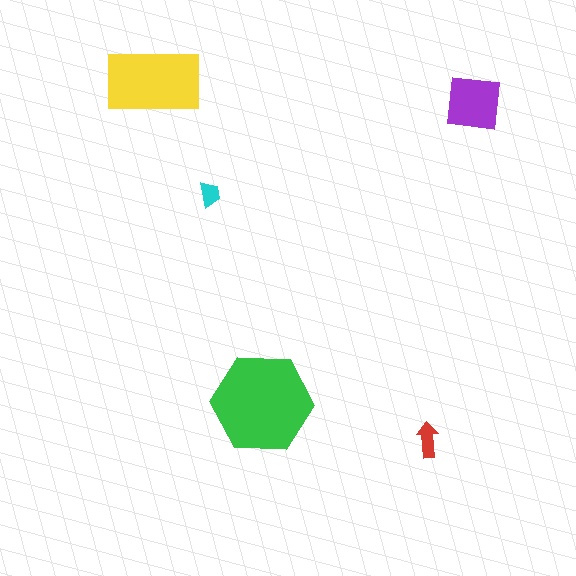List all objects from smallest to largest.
The cyan trapezoid, the red arrow, the purple square, the yellow rectangle, the green hexagon.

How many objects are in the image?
There are 5 objects in the image.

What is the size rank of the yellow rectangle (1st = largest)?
2nd.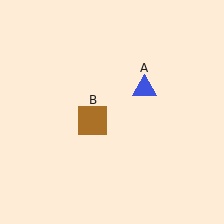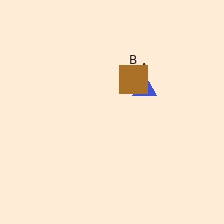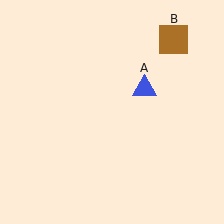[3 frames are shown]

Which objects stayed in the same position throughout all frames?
Blue triangle (object A) remained stationary.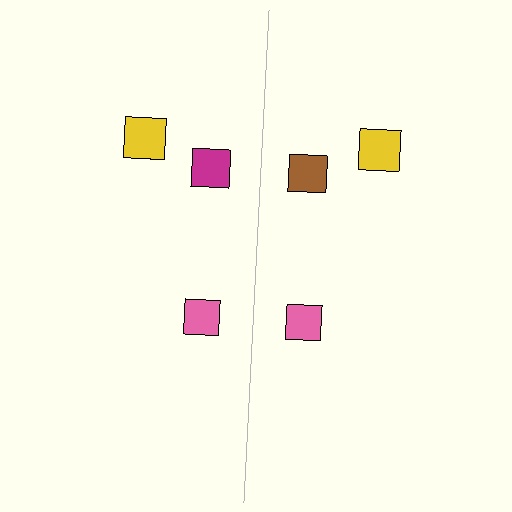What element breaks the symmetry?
The brown square on the right side breaks the symmetry — its mirror counterpart is magenta.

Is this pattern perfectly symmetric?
No, the pattern is not perfectly symmetric. The brown square on the right side breaks the symmetry — its mirror counterpart is magenta.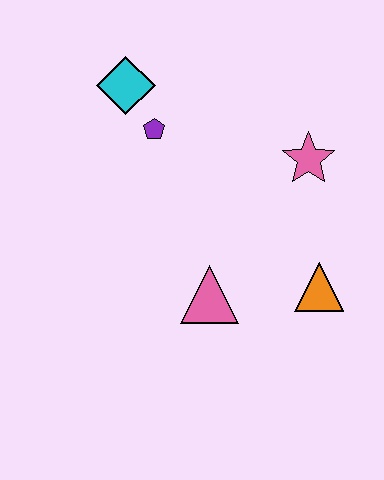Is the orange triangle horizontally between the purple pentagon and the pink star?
No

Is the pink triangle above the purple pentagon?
No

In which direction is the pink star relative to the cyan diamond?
The pink star is to the right of the cyan diamond.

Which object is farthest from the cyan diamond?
The orange triangle is farthest from the cyan diamond.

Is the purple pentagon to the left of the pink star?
Yes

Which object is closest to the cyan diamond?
The purple pentagon is closest to the cyan diamond.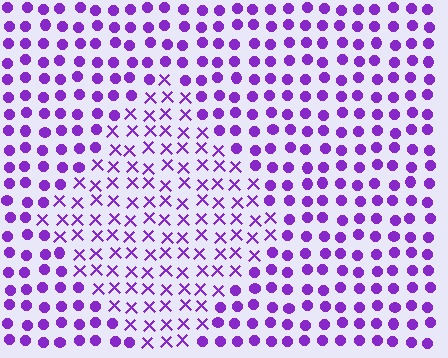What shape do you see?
I see a diamond.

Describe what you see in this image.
The image is filled with small purple elements arranged in a uniform grid. A diamond-shaped region contains X marks, while the surrounding area contains circles. The boundary is defined purely by the change in element shape.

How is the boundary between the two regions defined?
The boundary is defined by a change in element shape: X marks inside vs. circles outside. All elements share the same color and spacing.